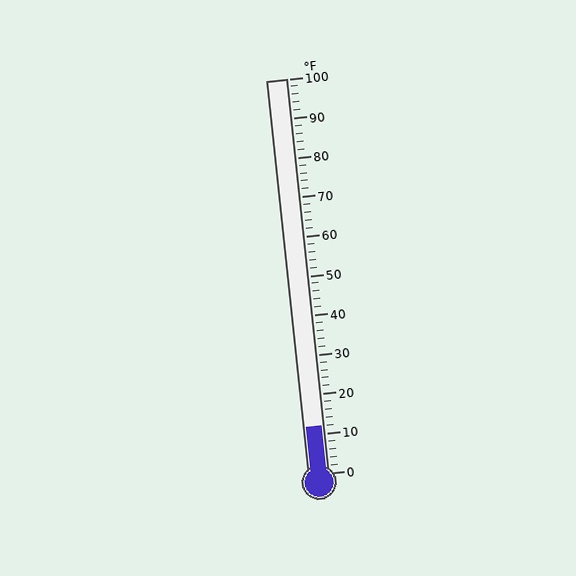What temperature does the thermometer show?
The thermometer shows approximately 12°F.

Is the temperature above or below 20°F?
The temperature is below 20°F.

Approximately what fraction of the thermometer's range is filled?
The thermometer is filled to approximately 10% of its range.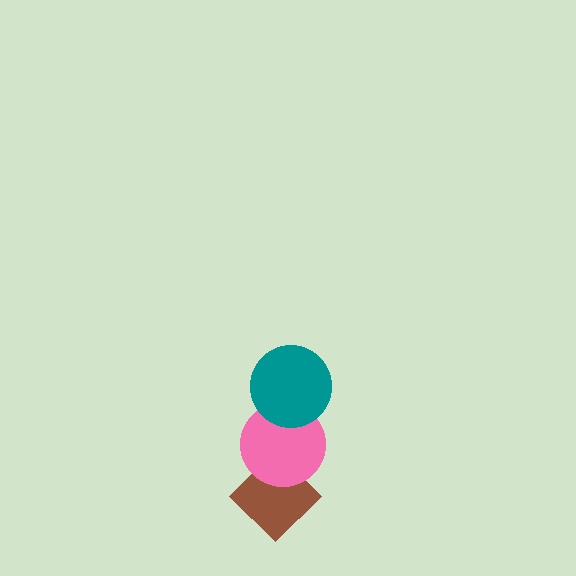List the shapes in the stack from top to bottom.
From top to bottom: the teal circle, the pink circle, the brown diamond.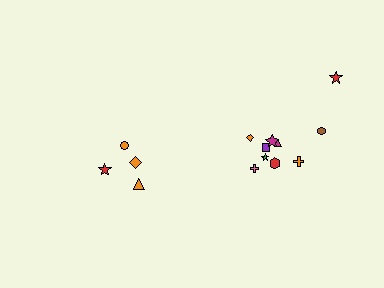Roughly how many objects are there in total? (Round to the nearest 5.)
Roughly 15 objects in total.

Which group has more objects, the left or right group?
The right group.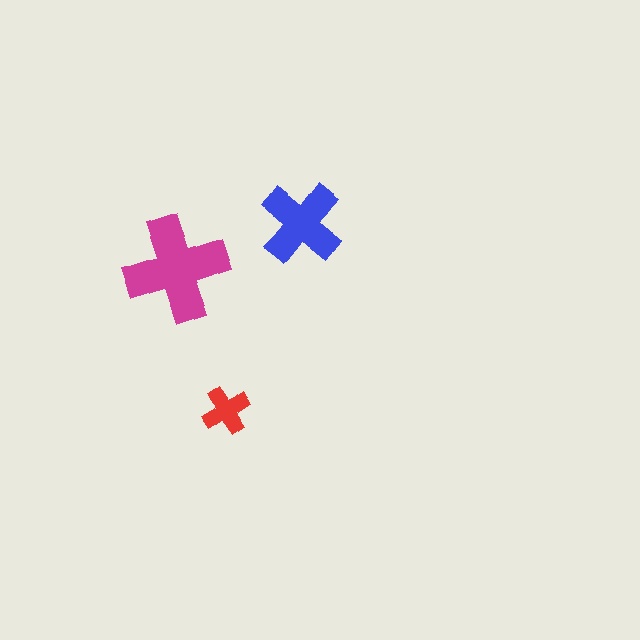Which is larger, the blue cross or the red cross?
The blue one.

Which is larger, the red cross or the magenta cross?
The magenta one.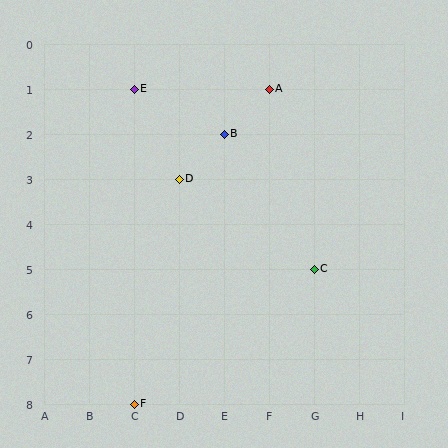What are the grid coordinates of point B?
Point B is at grid coordinates (E, 2).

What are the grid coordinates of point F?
Point F is at grid coordinates (C, 8).